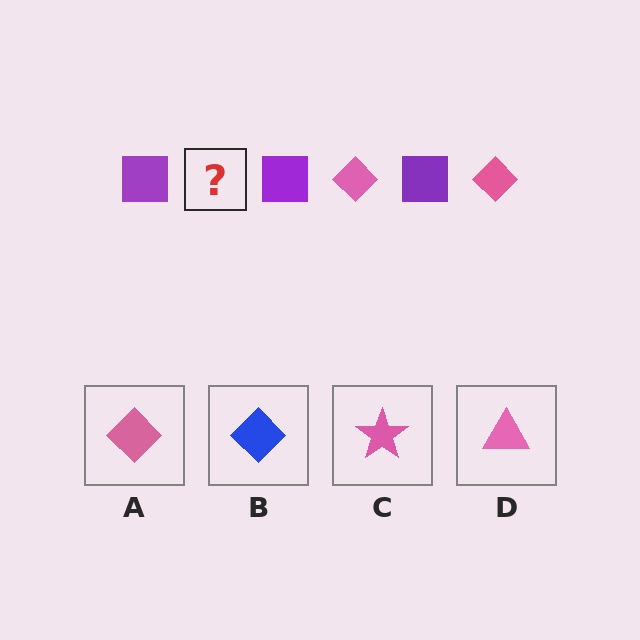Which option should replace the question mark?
Option A.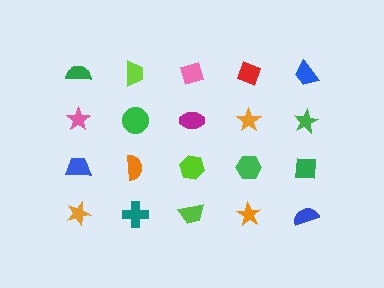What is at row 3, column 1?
A blue trapezoid.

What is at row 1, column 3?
A pink diamond.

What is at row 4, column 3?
A lime trapezoid.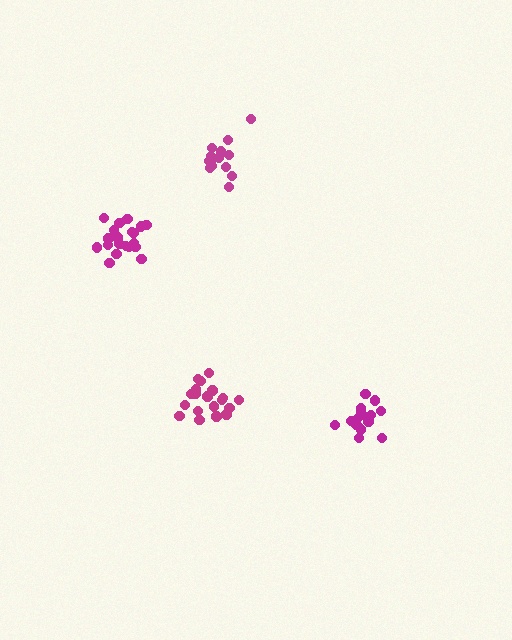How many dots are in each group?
Group 1: 14 dots, Group 2: 20 dots, Group 3: 19 dots, Group 4: 17 dots (70 total).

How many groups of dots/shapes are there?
There are 4 groups.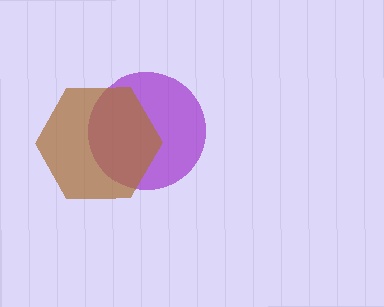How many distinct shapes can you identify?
There are 2 distinct shapes: a purple circle, a brown hexagon.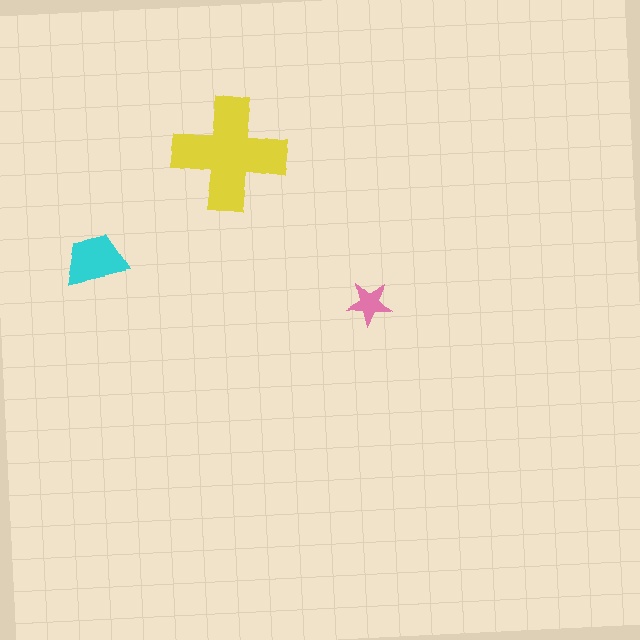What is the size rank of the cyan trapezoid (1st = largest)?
2nd.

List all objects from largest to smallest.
The yellow cross, the cyan trapezoid, the pink star.